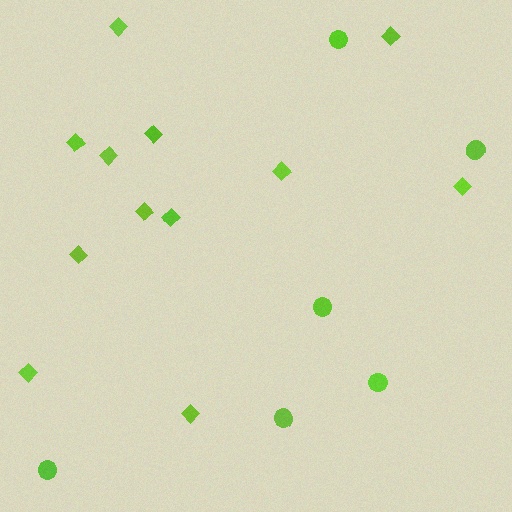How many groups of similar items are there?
There are 2 groups: one group of diamonds (12) and one group of circles (6).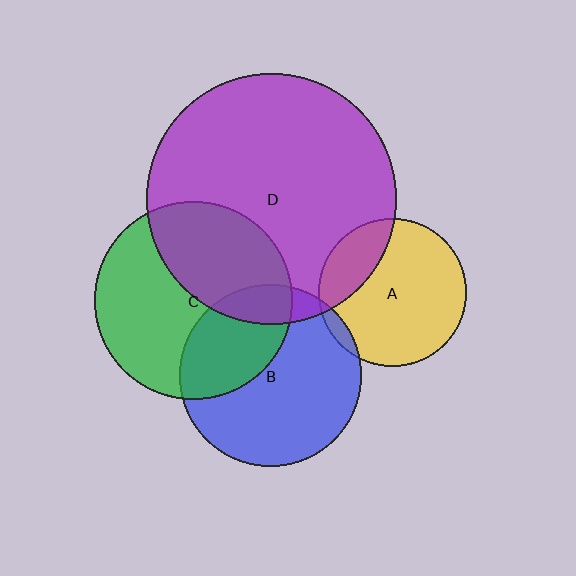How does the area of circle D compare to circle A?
Approximately 2.8 times.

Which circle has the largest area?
Circle D (purple).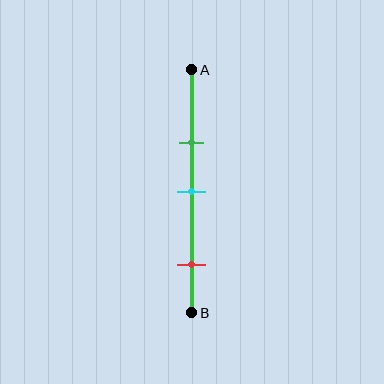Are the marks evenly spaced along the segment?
No, the marks are not evenly spaced.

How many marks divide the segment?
There are 3 marks dividing the segment.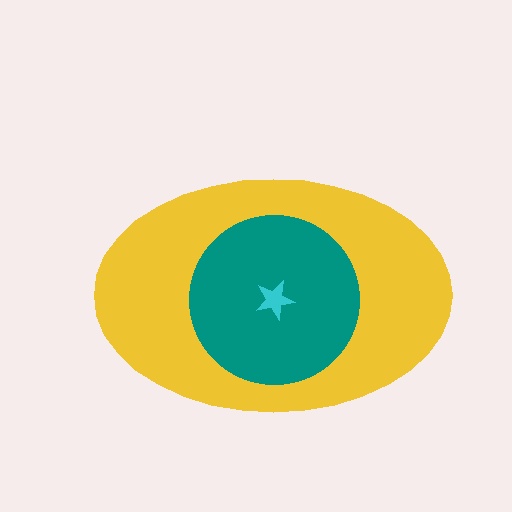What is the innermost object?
The cyan star.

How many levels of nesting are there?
3.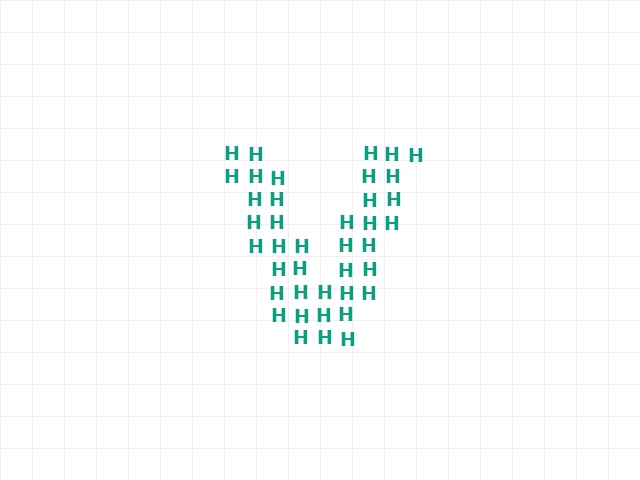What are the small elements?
The small elements are letter H's.